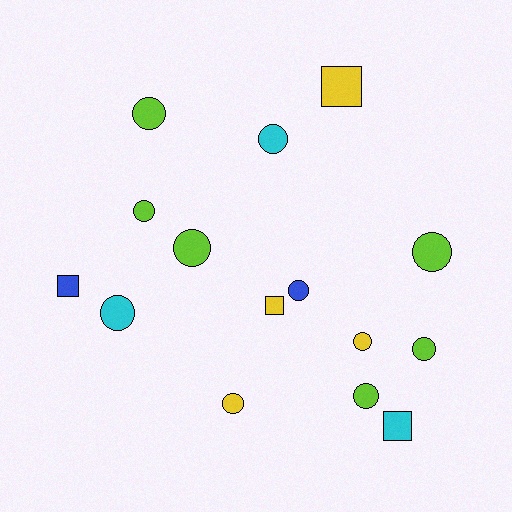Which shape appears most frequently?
Circle, with 11 objects.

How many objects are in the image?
There are 15 objects.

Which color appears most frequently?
Lime, with 6 objects.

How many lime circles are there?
There are 6 lime circles.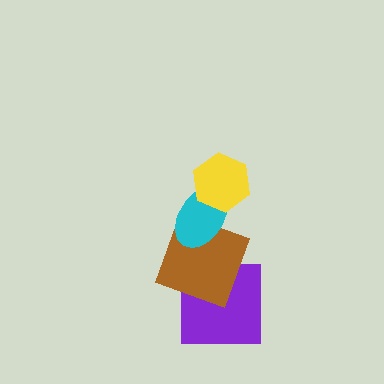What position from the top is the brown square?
The brown square is 3rd from the top.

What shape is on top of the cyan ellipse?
The yellow hexagon is on top of the cyan ellipse.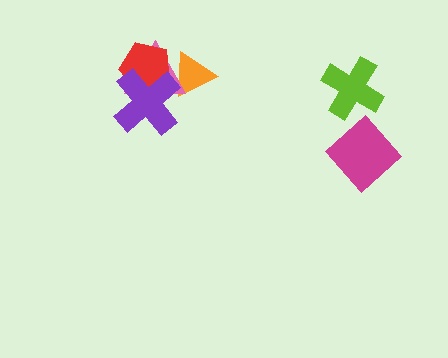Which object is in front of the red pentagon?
The purple cross is in front of the red pentagon.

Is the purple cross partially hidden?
No, no other shape covers it.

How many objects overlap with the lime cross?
0 objects overlap with the lime cross.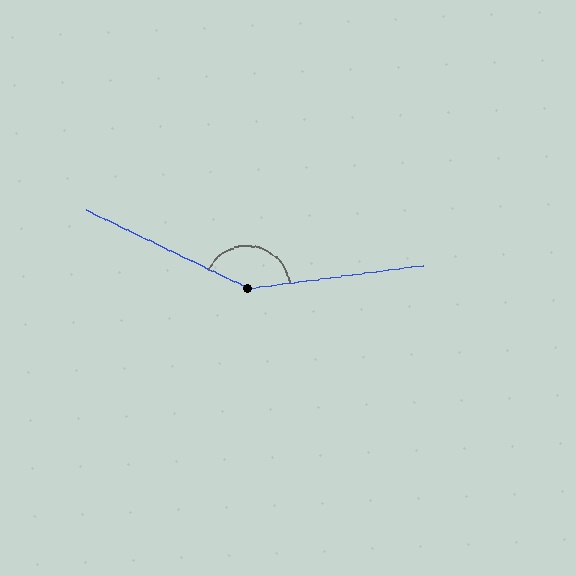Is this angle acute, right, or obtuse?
It is obtuse.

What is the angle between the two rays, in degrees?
Approximately 146 degrees.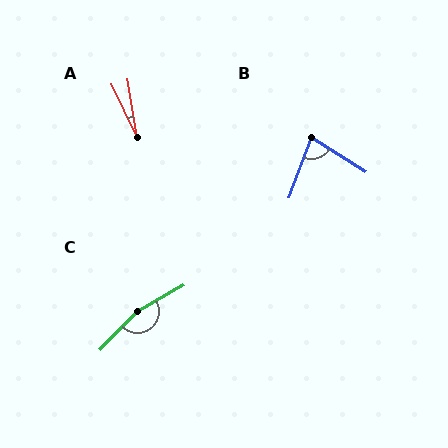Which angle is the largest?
C, at approximately 164 degrees.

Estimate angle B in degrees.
Approximately 79 degrees.